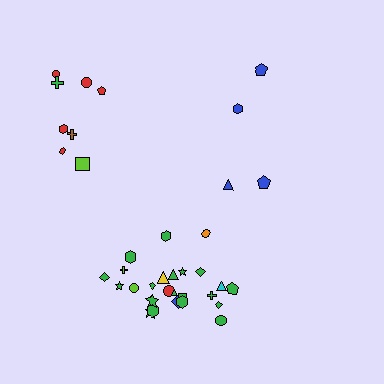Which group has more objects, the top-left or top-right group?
The top-left group.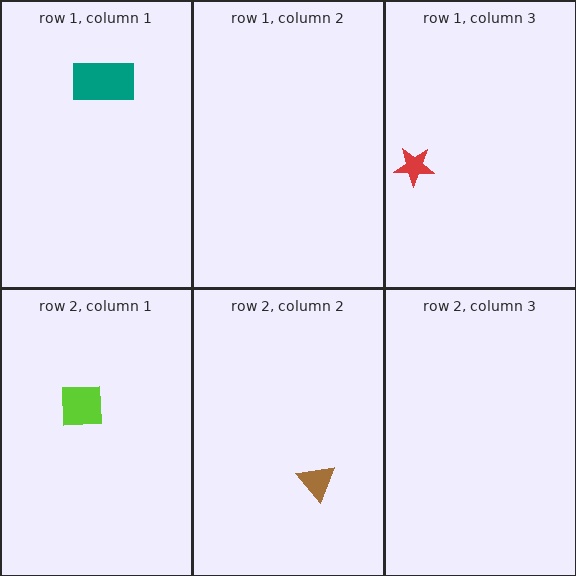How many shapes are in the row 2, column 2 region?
1.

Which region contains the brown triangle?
The row 2, column 2 region.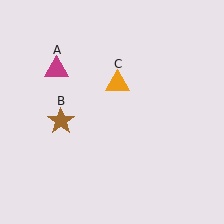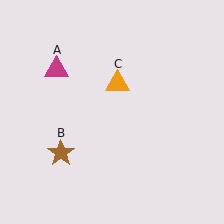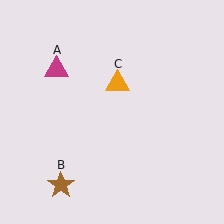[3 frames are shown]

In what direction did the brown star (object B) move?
The brown star (object B) moved down.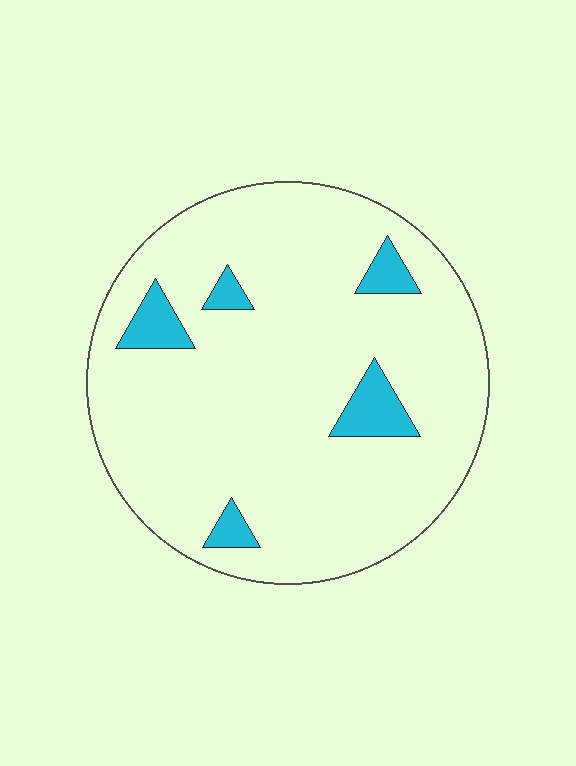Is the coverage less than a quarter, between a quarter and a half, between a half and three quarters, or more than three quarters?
Less than a quarter.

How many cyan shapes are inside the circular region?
5.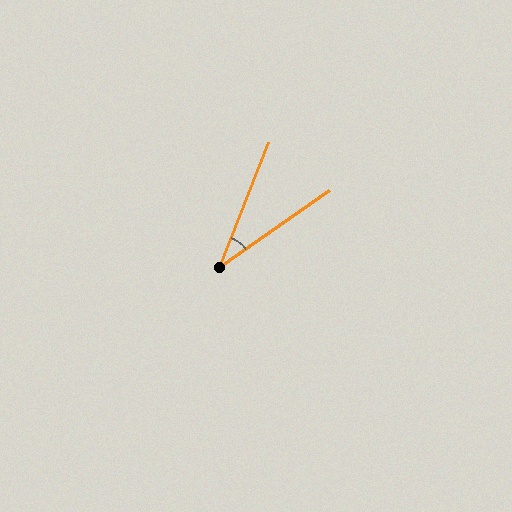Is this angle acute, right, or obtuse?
It is acute.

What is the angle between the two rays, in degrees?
Approximately 34 degrees.